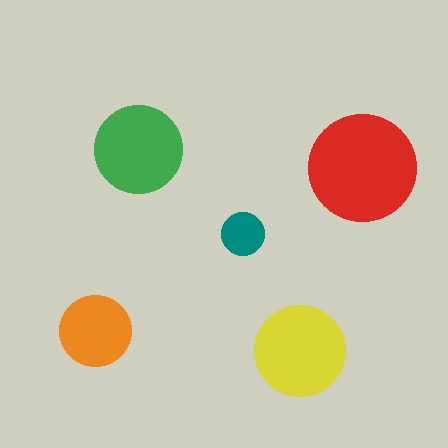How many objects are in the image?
There are 5 objects in the image.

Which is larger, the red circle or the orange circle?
The red one.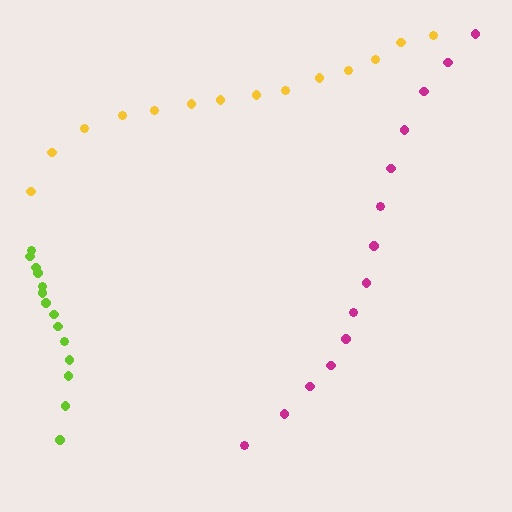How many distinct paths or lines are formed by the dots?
There are 3 distinct paths.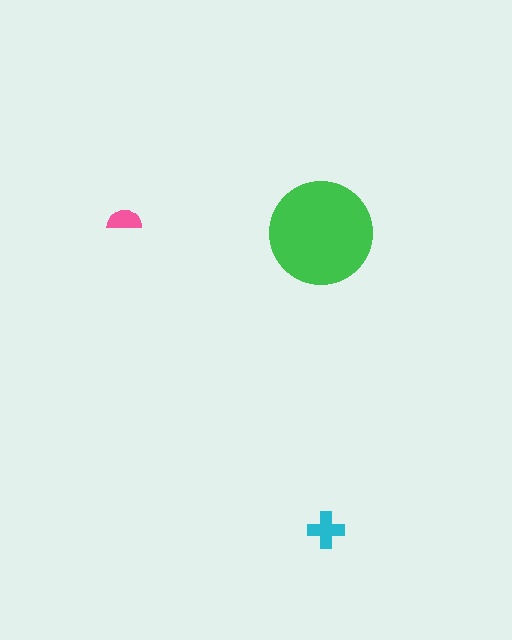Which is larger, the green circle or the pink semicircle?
The green circle.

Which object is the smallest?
The pink semicircle.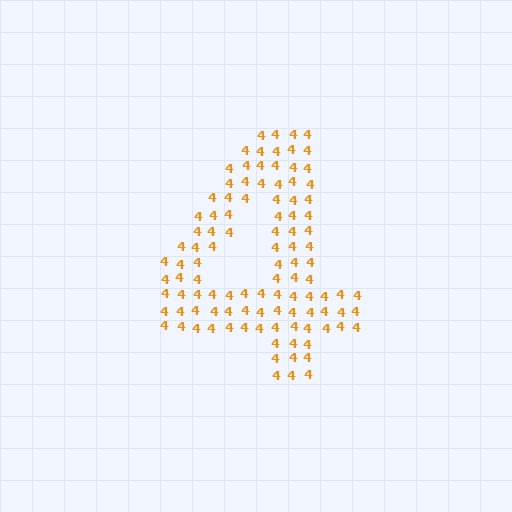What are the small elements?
The small elements are digit 4's.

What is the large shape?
The large shape is the digit 4.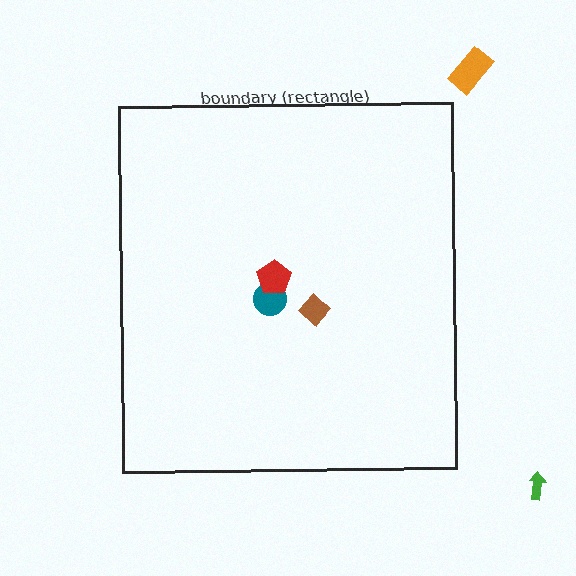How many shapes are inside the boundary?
3 inside, 2 outside.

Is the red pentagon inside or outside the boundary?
Inside.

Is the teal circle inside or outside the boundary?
Inside.